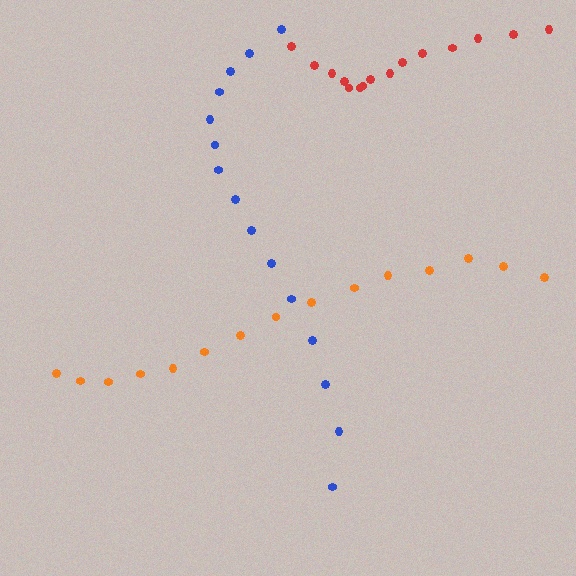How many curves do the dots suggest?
There are 3 distinct paths.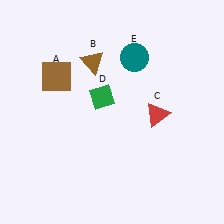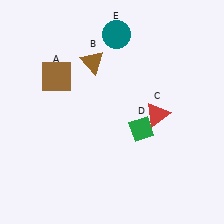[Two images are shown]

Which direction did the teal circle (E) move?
The teal circle (E) moved up.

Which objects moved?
The objects that moved are: the green diamond (D), the teal circle (E).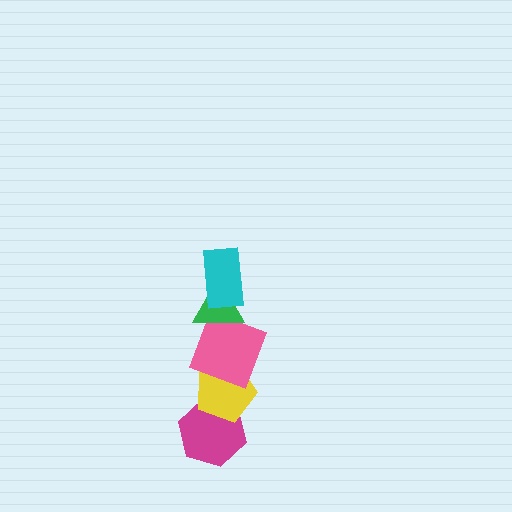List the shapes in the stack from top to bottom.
From top to bottom: the cyan rectangle, the green triangle, the pink square, the yellow pentagon, the magenta hexagon.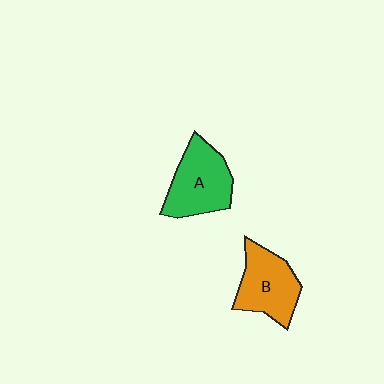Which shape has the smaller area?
Shape B (orange).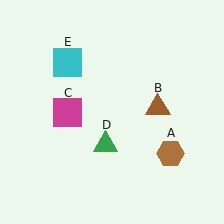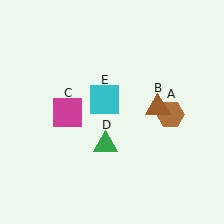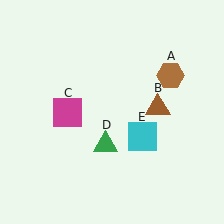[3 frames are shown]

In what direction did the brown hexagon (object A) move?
The brown hexagon (object A) moved up.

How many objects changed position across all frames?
2 objects changed position: brown hexagon (object A), cyan square (object E).